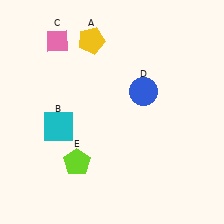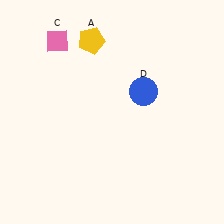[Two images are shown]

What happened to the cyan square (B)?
The cyan square (B) was removed in Image 2. It was in the bottom-left area of Image 1.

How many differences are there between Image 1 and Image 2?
There are 2 differences between the two images.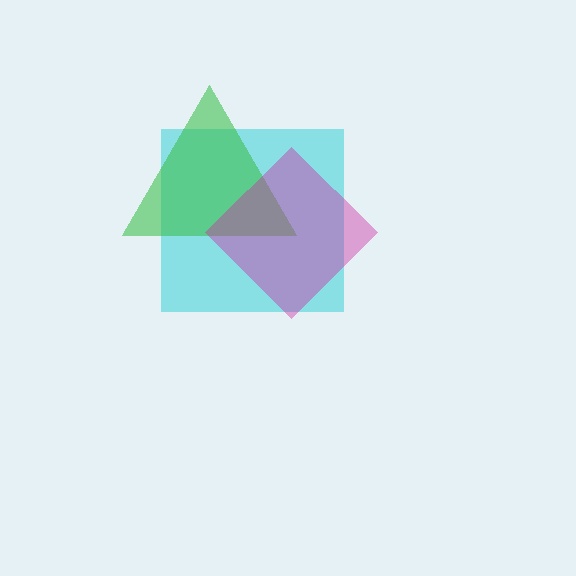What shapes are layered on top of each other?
The layered shapes are: a cyan square, a green triangle, a magenta diamond.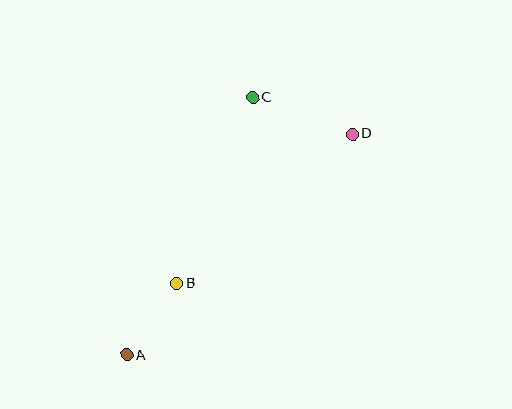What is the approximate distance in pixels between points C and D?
The distance between C and D is approximately 106 pixels.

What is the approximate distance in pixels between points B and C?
The distance between B and C is approximately 201 pixels.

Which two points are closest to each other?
Points A and B are closest to each other.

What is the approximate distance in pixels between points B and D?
The distance between B and D is approximately 231 pixels.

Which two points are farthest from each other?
Points A and D are farthest from each other.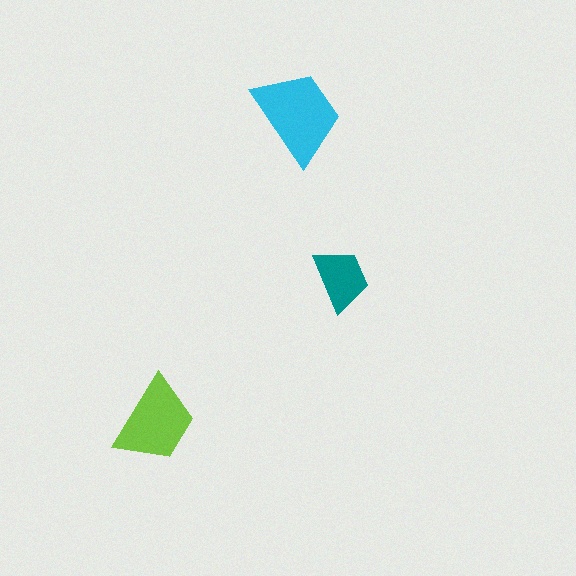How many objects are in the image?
There are 3 objects in the image.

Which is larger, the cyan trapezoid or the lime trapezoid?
The cyan one.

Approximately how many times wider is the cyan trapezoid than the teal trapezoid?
About 1.5 times wider.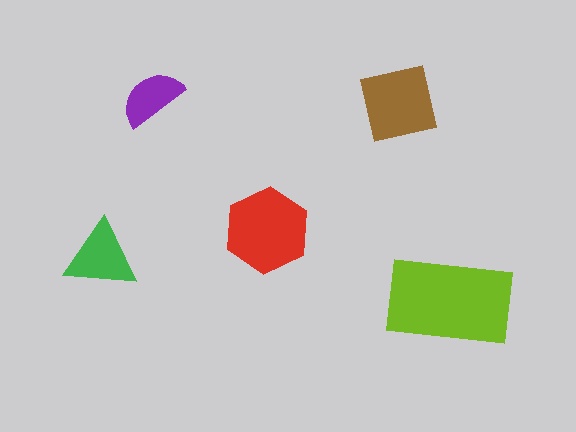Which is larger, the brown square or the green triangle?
The brown square.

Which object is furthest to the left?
The green triangle is leftmost.